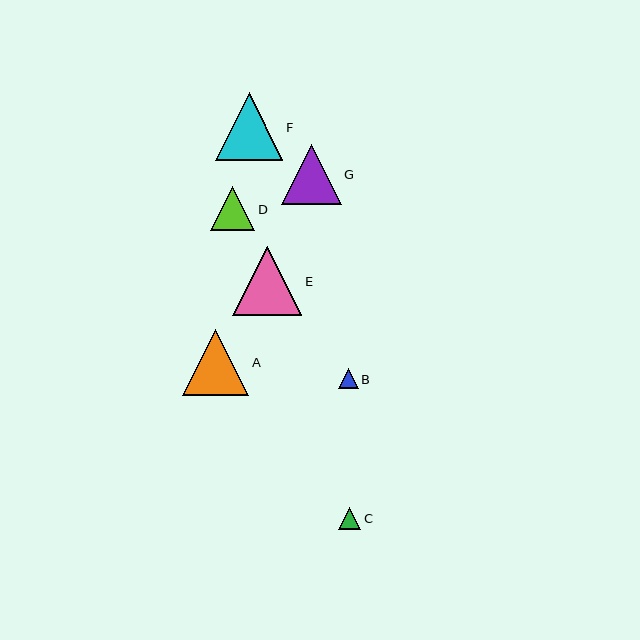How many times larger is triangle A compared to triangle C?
Triangle A is approximately 3.0 times the size of triangle C.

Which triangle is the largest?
Triangle E is the largest with a size of approximately 70 pixels.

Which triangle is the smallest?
Triangle B is the smallest with a size of approximately 20 pixels.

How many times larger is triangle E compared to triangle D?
Triangle E is approximately 1.6 times the size of triangle D.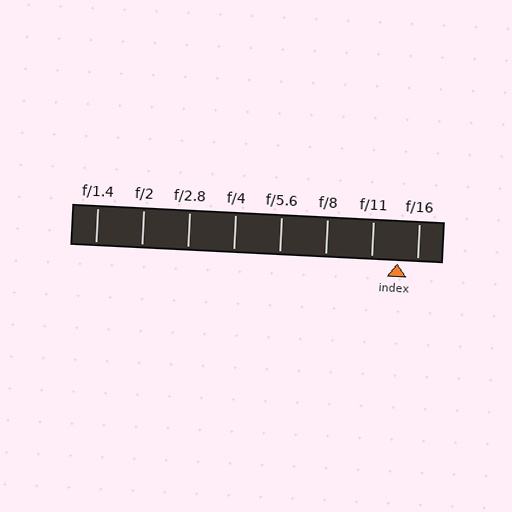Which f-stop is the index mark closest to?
The index mark is closest to f/16.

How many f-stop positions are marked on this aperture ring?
There are 8 f-stop positions marked.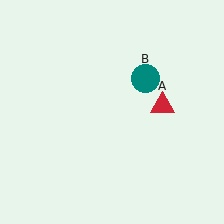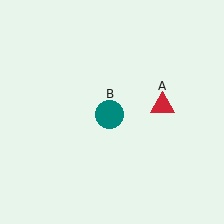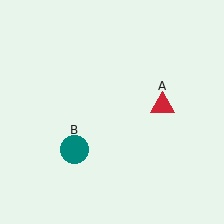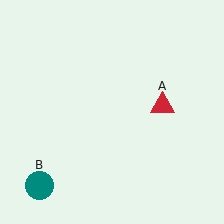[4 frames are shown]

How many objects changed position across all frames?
1 object changed position: teal circle (object B).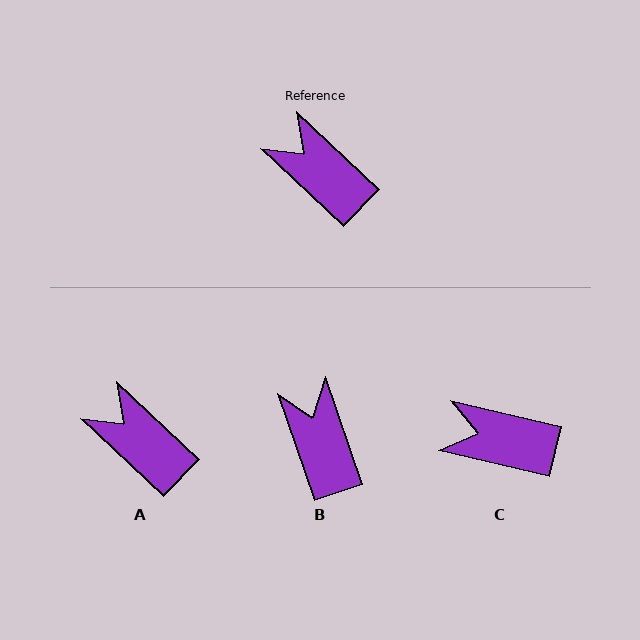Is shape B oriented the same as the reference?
No, it is off by about 28 degrees.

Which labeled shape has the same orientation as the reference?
A.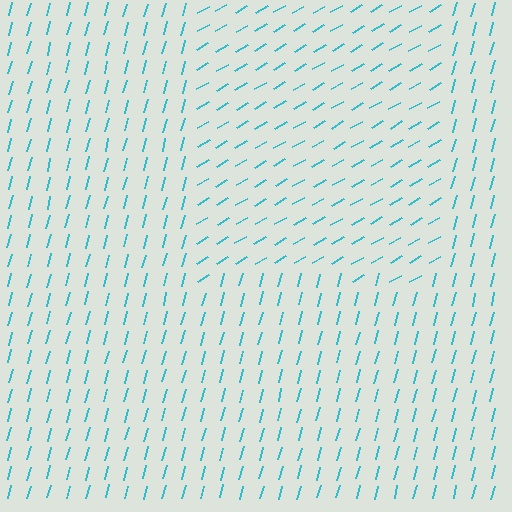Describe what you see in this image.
The image is filled with small cyan line segments. A rectangle region in the image has lines oriented differently from the surrounding lines, creating a visible texture boundary.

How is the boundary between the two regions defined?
The boundary is defined purely by a change in line orientation (approximately 45 degrees difference). All lines are the same color and thickness.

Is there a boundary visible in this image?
Yes, there is a texture boundary formed by a change in line orientation.